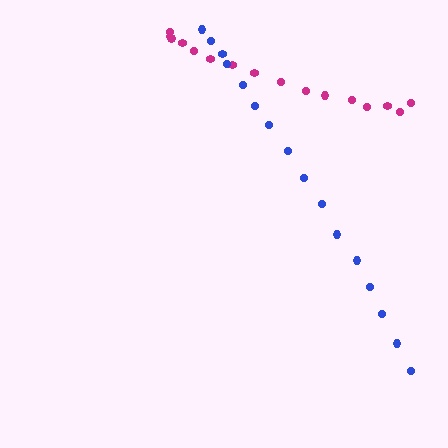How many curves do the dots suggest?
There are 2 distinct paths.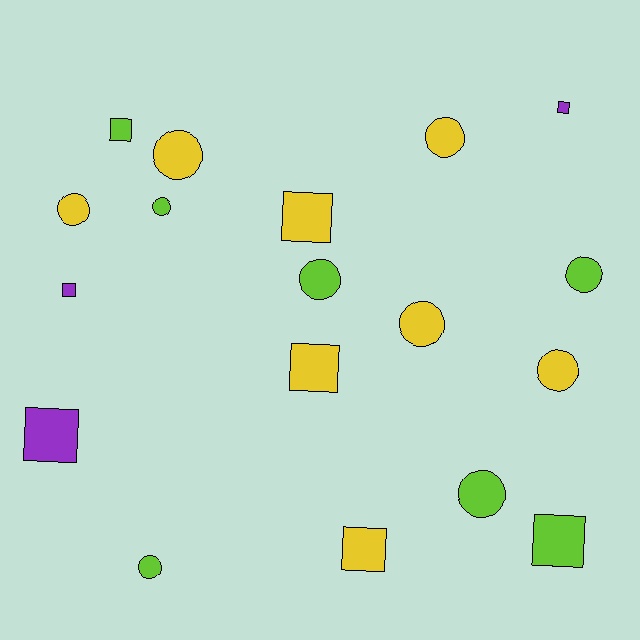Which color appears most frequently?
Yellow, with 8 objects.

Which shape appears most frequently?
Circle, with 10 objects.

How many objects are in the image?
There are 18 objects.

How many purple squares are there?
There are 3 purple squares.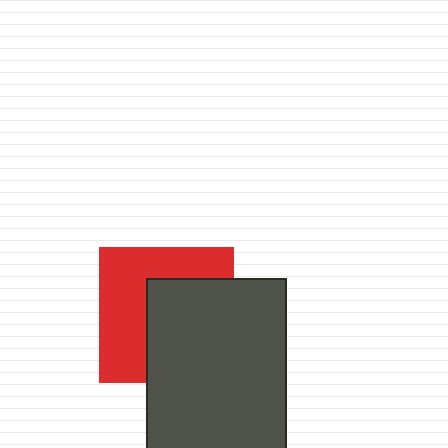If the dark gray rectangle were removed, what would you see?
You would see the complete red square.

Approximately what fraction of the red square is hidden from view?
Roughly 51% of the red square is hidden behind the dark gray rectangle.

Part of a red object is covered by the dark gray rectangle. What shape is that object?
It is a square.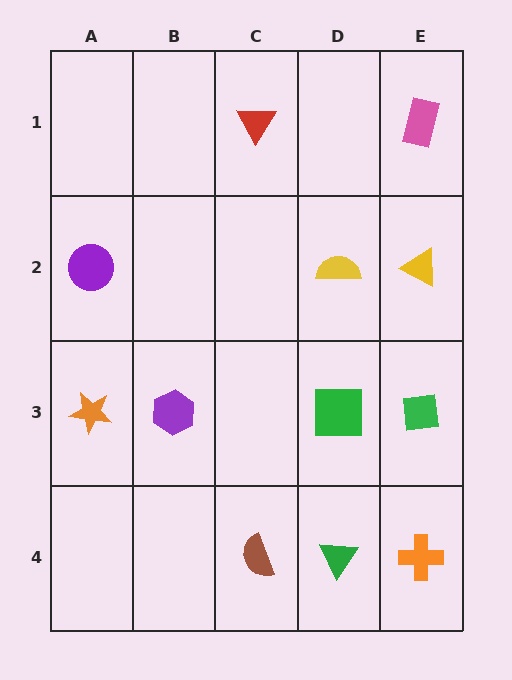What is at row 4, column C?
A brown semicircle.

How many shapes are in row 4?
3 shapes.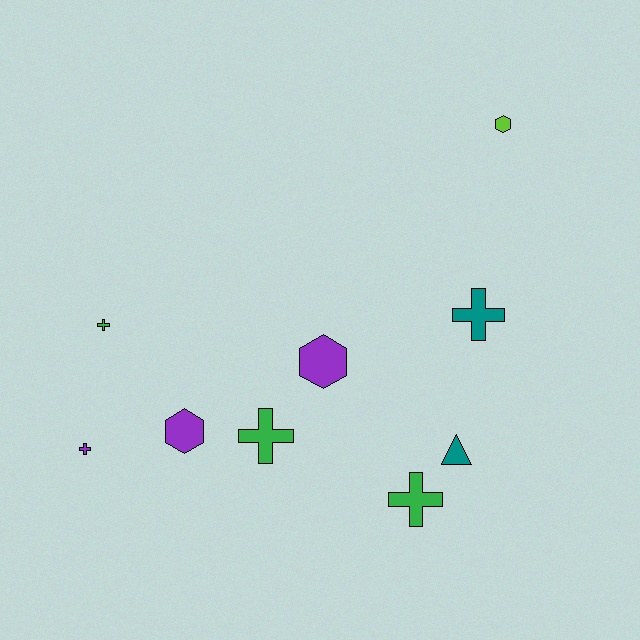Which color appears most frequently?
Green, with 3 objects.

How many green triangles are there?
There are no green triangles.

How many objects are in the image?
There are 9 objects.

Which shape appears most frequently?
Cross, with 5 objects.